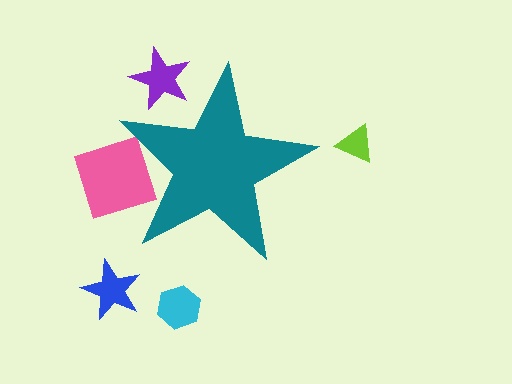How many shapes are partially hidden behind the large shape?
2 shapes are partially hidden.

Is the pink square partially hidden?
Yes, the pink square is partially hidden behind the teal star.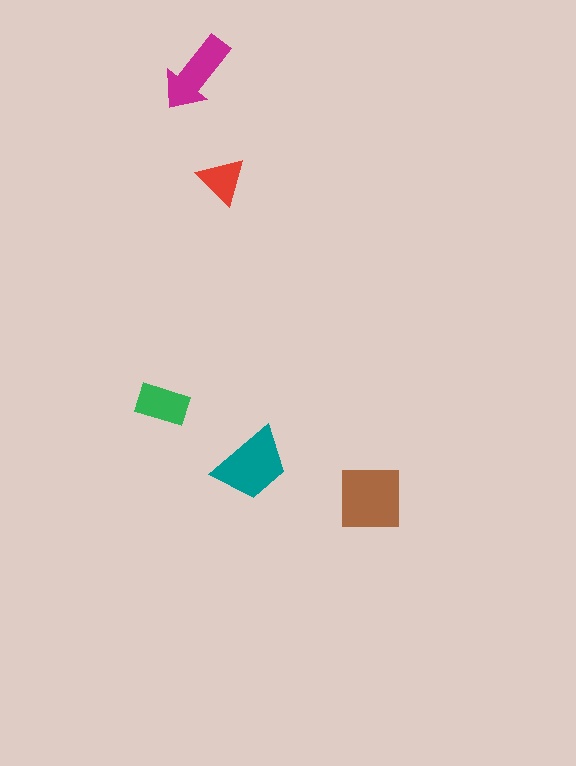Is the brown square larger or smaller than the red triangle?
Larger.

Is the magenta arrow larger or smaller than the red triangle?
Larger.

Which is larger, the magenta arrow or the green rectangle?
The magenta arrow.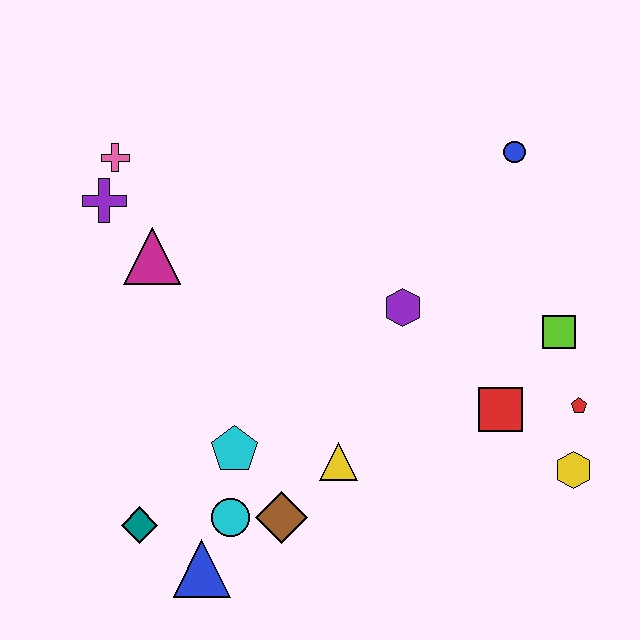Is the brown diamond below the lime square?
Yes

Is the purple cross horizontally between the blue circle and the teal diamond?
No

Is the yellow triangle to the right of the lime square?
No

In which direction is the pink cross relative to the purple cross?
The pink cross is above the purple cross.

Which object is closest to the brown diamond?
The cyan circle is closest to the brown diamond.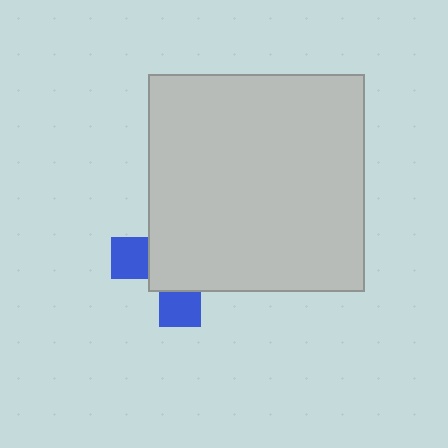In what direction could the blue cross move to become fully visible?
The blue cross could move toward the lower-left. That would shift it out from behind the light gray rectangle entirely.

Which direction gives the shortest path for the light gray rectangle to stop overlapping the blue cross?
Moving toward the upper-right gives the shortest separation.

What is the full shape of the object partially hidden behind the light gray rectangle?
The partially hidden object is a blue cross.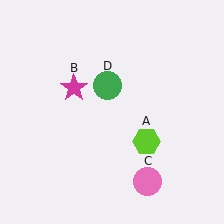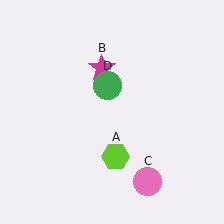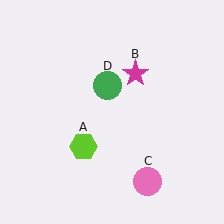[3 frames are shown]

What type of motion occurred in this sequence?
The lime hexagon (object A), magenta star (object B) rotated clockwise around the center of the scene.